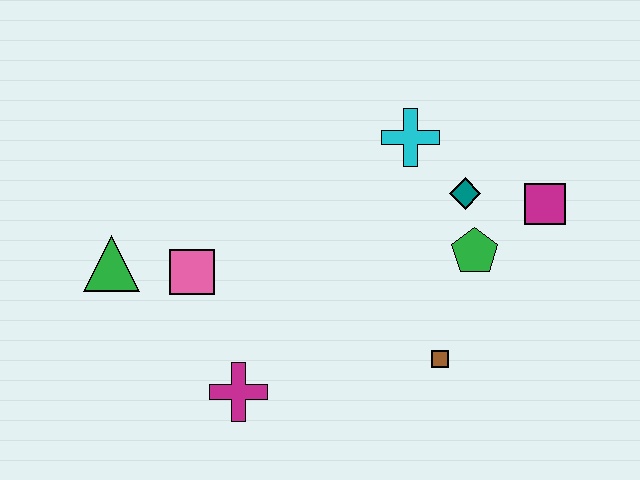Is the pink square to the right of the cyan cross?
No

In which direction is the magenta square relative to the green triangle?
The magenta square is to the right of the green triangle.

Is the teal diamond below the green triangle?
No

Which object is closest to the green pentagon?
The teal diamond is closest to the green pentagon.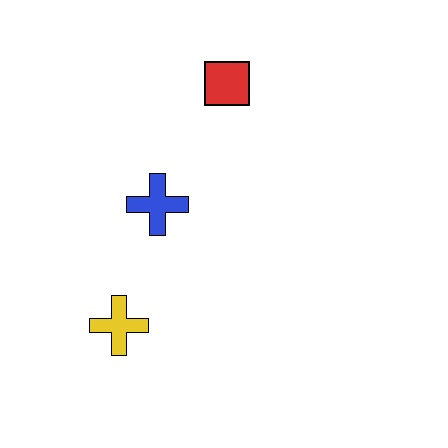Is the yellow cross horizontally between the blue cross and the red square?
No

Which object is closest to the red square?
The blue cross is closest to the red square.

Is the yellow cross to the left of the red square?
Yes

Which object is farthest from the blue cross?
The red square is farthest from the blue cross.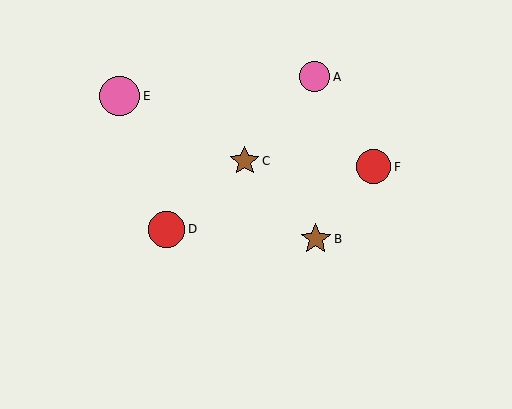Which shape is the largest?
The pink circle (labeled E) is the largest.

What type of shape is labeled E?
Shape E is a pink circle.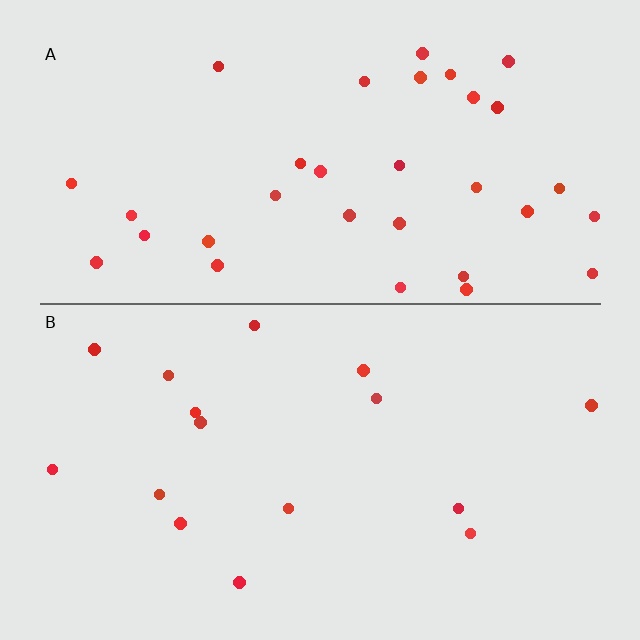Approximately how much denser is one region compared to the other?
Approximately 2.1× — region A over region B.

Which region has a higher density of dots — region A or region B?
A (the top).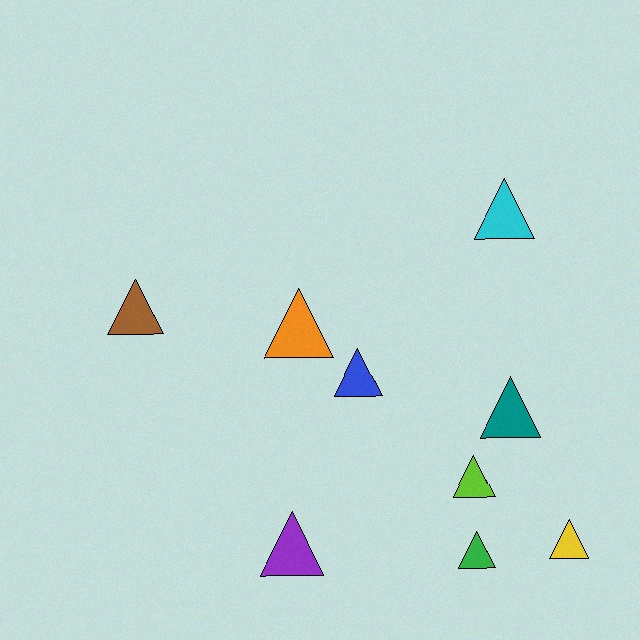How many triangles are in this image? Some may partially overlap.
There are 9 triangles.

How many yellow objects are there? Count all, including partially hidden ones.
There is 1 yellow object.